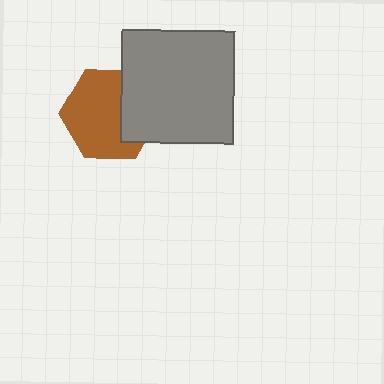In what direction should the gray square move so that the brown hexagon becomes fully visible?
The gray square should move right. That is the shortest direction to clear the overlap and leave the brown hexagon fully visible.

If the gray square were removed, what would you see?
You would see the complete brown hexagon.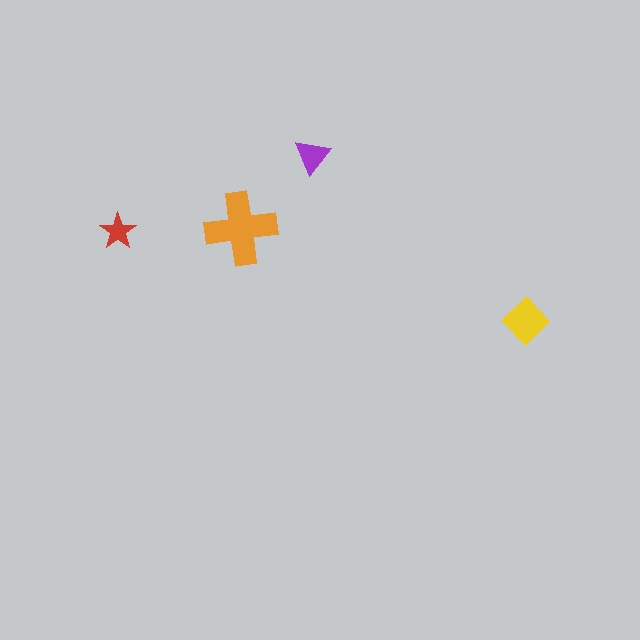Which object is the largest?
The orange cross.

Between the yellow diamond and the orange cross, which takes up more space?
The orange cross.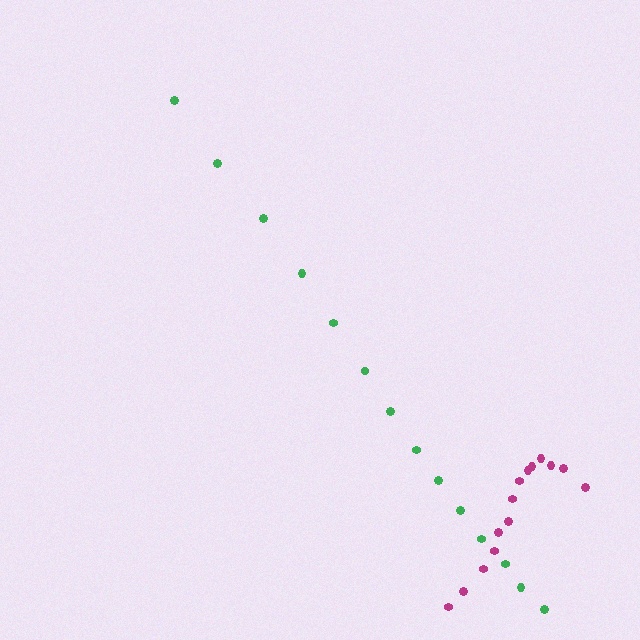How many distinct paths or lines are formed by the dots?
There are 2 distinct paths.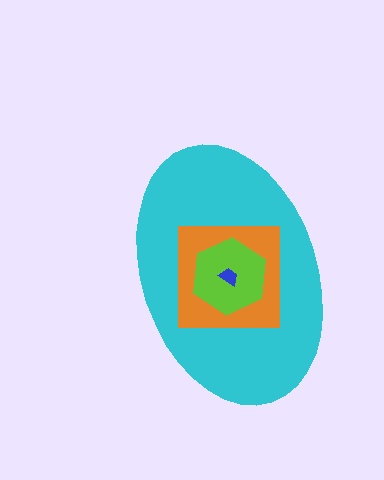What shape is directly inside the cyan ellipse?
The orange square.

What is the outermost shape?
The cyan ellipse.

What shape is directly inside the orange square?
The lime hexagon.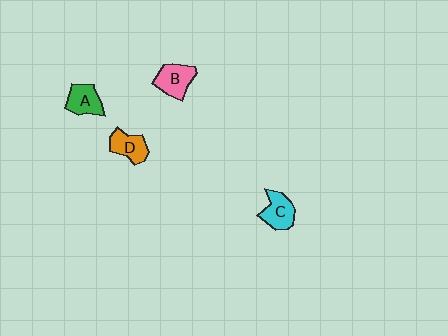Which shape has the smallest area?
Shape D (orange).